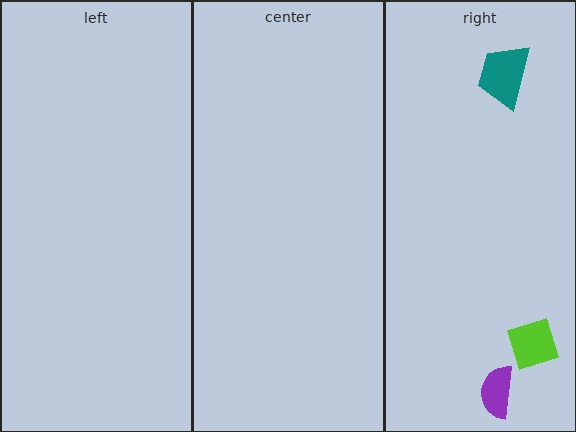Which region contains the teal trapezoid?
The right region.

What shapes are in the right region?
The purple semicircle, the teal trapezoid, the lime square.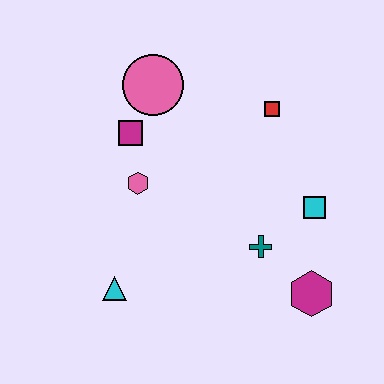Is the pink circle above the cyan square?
Yes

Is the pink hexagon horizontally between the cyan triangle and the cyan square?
Yes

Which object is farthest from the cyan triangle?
The red square is farthest from the cyan triangle.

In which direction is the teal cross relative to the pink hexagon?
The teal cross is to the right of the pink hexagon.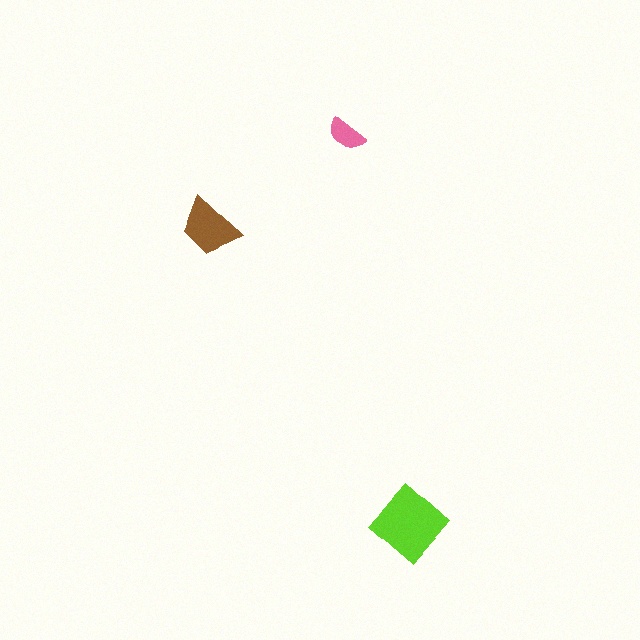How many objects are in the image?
There are 3 objects in the image.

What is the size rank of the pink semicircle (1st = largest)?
3rd.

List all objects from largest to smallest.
The lime diamond, the brown trapezoid, the pink semicircle.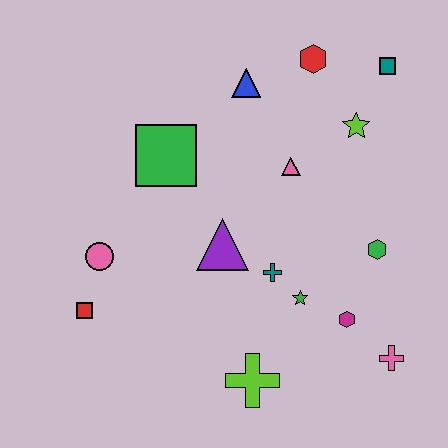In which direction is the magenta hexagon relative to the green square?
The magenta hexagon is to the right of the green square.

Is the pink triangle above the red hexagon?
No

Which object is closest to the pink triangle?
The lime star is closest to the pink triangle.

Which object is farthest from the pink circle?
The teal square is farthest from the pink circle.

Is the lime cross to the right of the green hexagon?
No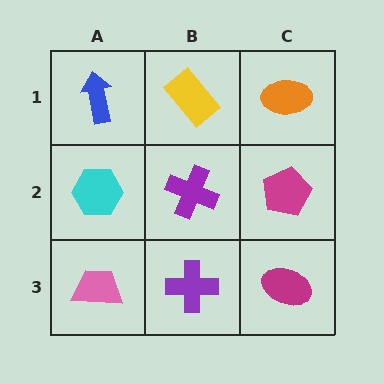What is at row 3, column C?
A magenta ellipse.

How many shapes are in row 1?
3 shapes.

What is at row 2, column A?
A cyan hexagon.